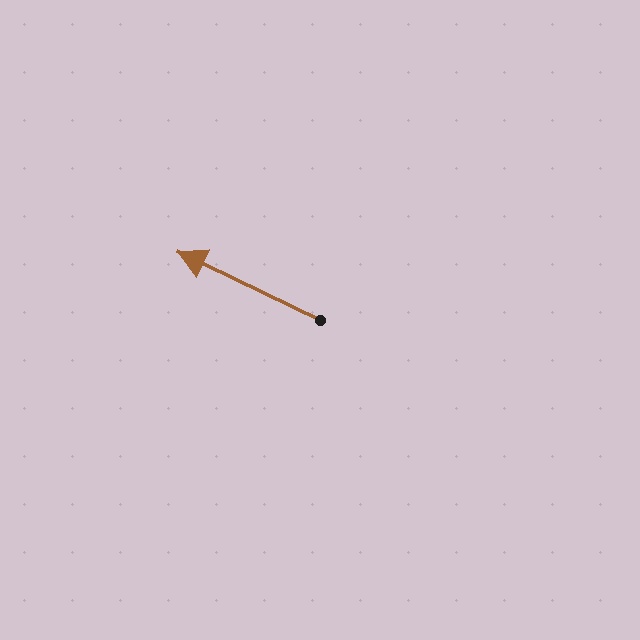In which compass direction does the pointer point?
Northwest.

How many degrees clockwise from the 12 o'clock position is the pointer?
Approximately 296 degrees.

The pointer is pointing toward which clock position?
Roughly 10 o'clock.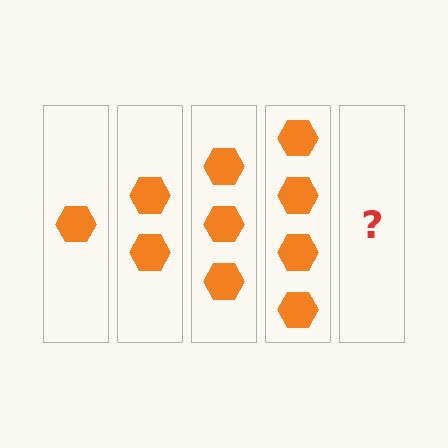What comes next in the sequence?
The next element should be 5 hexagons.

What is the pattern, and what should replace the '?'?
The pattern is that each step adds one more hexagon. The '?' should be 5 hexagons.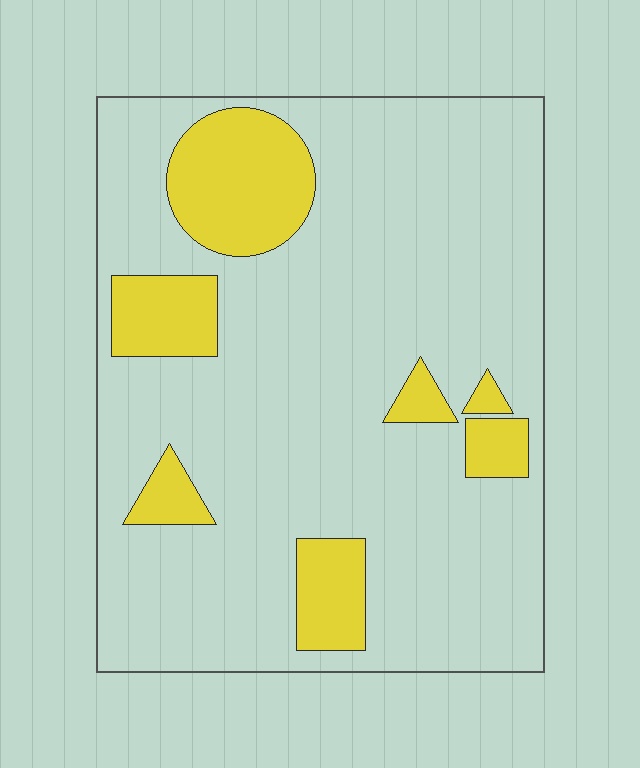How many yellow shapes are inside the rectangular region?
7.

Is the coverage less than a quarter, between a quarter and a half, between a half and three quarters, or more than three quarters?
Less than a quarter.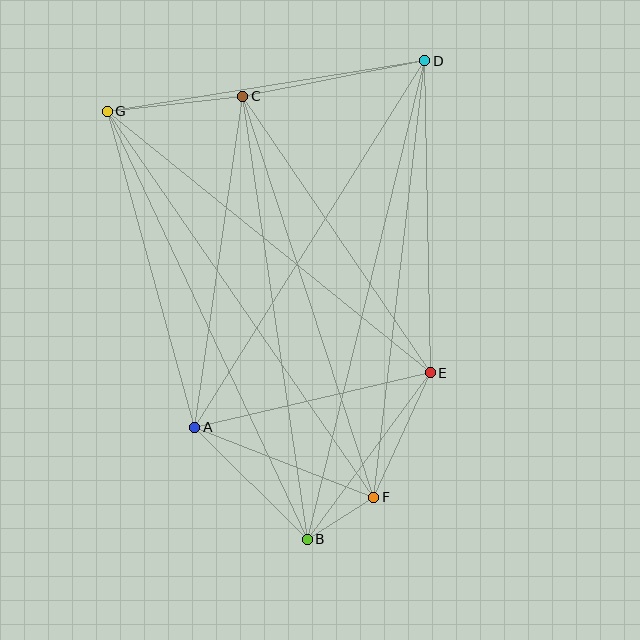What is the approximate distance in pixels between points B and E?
The distance between B and E is approximately 207 pixels.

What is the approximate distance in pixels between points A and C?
The distance between A and C is approximately 334 pixels.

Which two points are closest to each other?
Points B and F are closest to each other.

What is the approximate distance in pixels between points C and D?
The distance between C and D is approximately 186 pixels.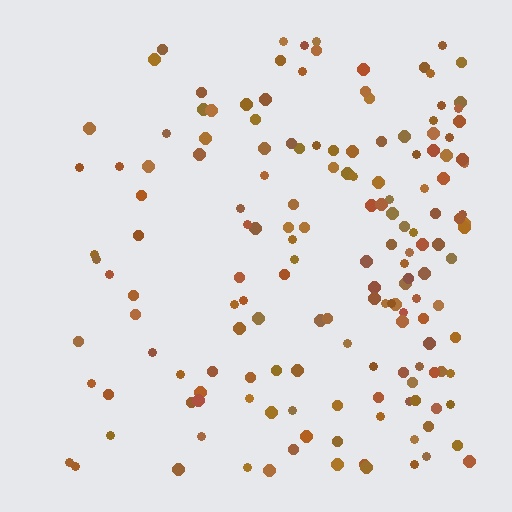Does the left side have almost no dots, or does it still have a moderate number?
Still a moderate number, just noticeably fewer than the right.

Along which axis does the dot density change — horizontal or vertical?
Horizontal.